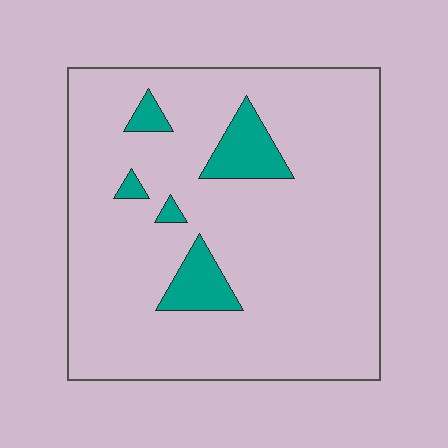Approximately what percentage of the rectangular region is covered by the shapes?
Approximately 10%.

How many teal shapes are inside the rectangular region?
5.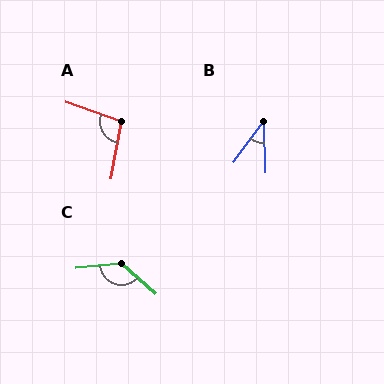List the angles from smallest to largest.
B (38°), A (99°), C (132°).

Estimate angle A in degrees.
Approximately 99 degrees.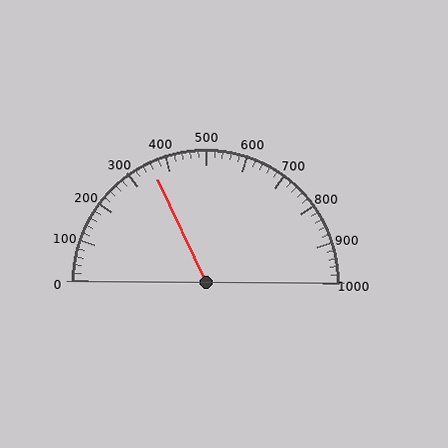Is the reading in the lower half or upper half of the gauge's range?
The reading is in the lower half of the range (0 to 1000).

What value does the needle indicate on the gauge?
The needle indicates approximately 360.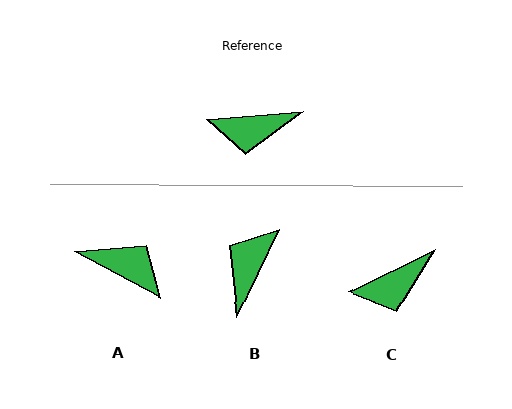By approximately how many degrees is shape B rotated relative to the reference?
Approximately 120 degrees clockwise.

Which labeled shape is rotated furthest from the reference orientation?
A, about 147 degrees away.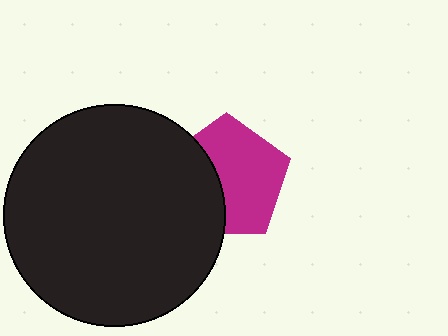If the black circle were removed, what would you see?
You would see the complete magenta pentagon.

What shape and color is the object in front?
The object in front is a black circle.